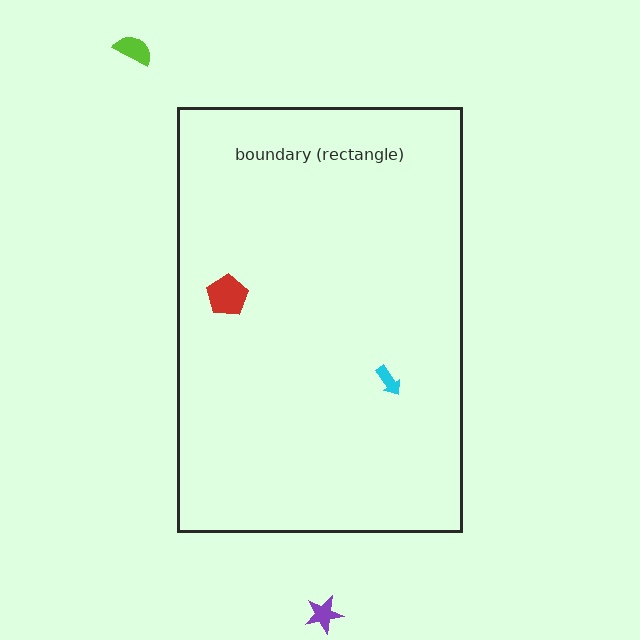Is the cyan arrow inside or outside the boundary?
Inside.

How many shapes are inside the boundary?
2 inside, 2 outside.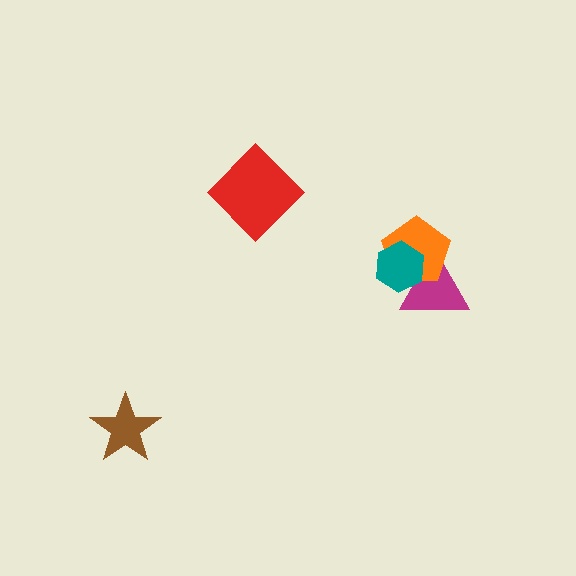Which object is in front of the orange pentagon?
The teal hexagon is in front of the orange pentagon.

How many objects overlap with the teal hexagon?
2 objects overlap with the teal hexagon.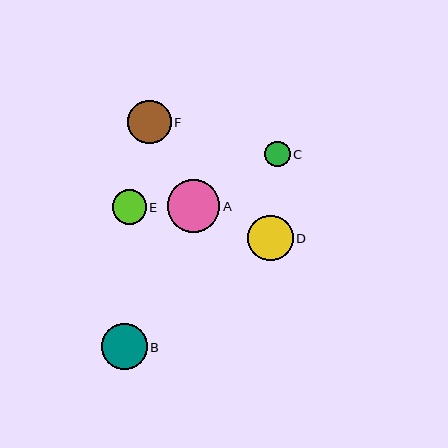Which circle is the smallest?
Circle C is the smallest with a size of approximately 25 pixels.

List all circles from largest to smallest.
From largest to smallest: A, B, D, F, E, C.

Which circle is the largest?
Circle A is the largest with a size of approximately 53 pixels.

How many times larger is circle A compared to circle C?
Circle A is approximately 2.1 times the size of circle C.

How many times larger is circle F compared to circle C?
Circle F is approximately 1.7 times the size of circle C.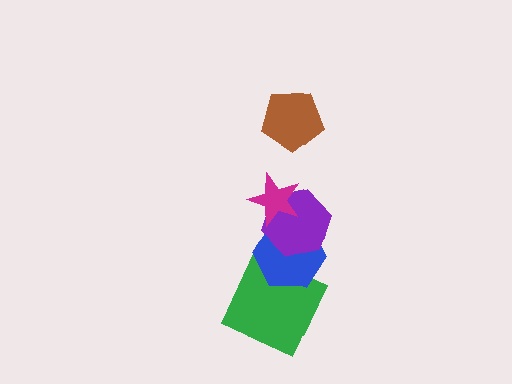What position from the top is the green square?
The green square is 5th from the top.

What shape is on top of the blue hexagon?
The purple hexagon is on top of the blue hexagon.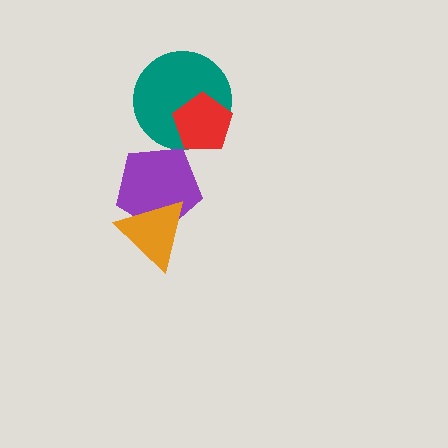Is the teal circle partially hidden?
Yes, it is partially covered by another shape.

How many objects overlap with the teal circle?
1 object overlaps with the teal circle.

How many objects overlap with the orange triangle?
1 object overlaps with the orange triangle.